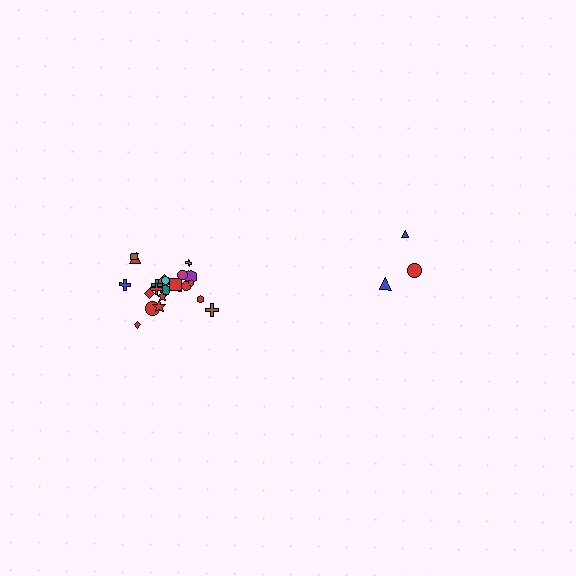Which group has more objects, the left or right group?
The left group.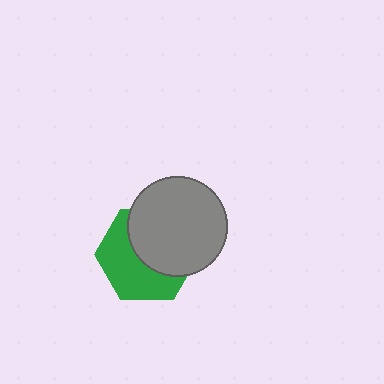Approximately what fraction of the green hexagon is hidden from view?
Roughly 50% of the green hexagon is hidden behind the gray circle.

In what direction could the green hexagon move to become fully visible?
The green hexagon could move toward the lower-left. That would shift it out from behind the gray circle entirely.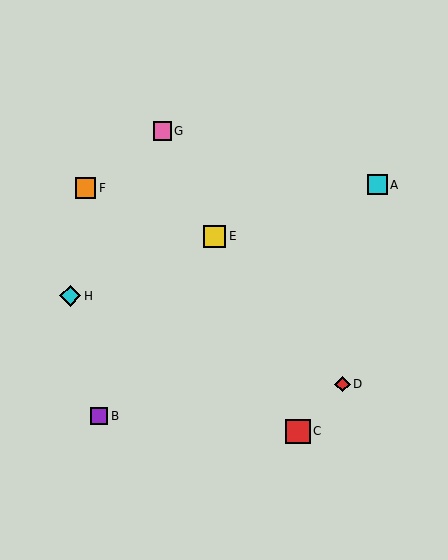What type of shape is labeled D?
Shape D is a red diamond.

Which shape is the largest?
The red square (labeled C) is the largest.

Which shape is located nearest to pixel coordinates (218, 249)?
The yellow square (labeled E) at (215, 236) is nearest to that location.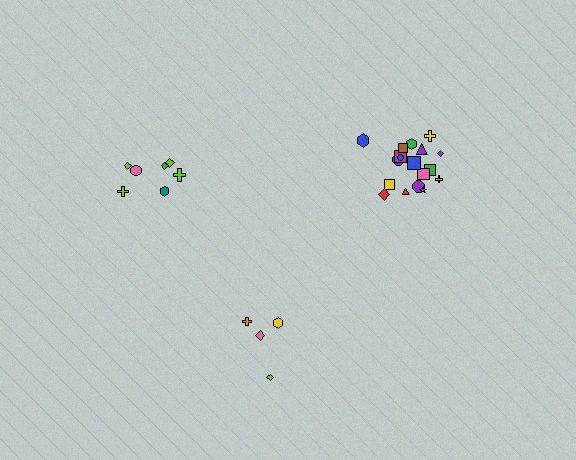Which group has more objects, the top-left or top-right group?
The top-right group.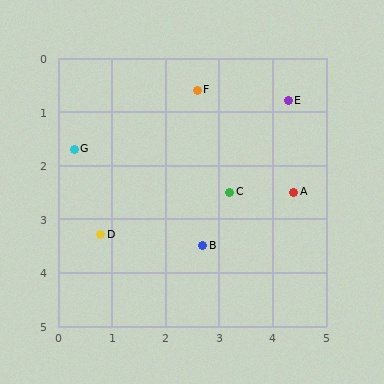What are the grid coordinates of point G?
Point G is at approximately (0.3, 1.7).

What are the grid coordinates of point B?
Point B is at approximately (2.7, 3.5).